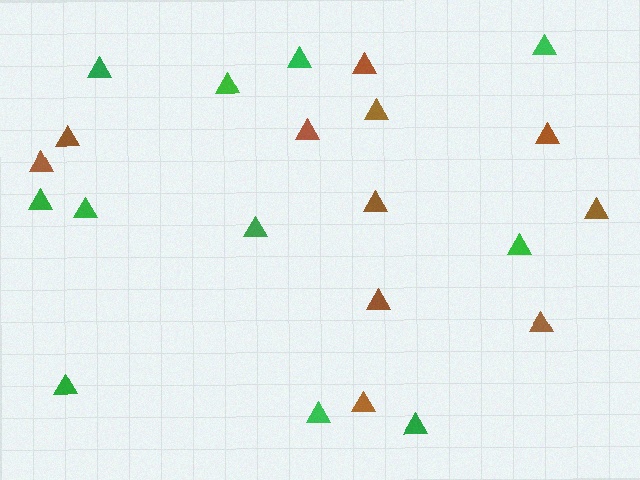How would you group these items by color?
There are 2 groups: one group of green triangles (11) and one group of brown triangles (11).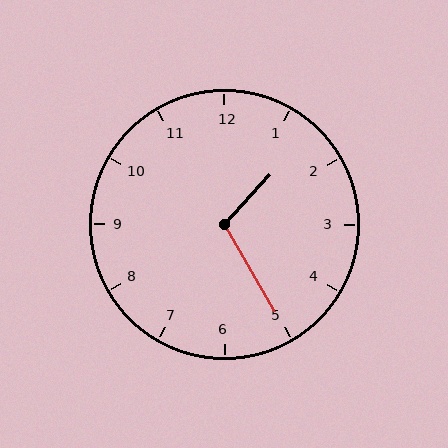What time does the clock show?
1:25.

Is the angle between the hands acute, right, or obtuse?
It is obtuse.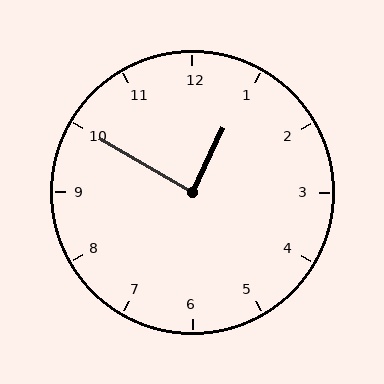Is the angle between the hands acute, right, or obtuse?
It is right.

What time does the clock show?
12:50.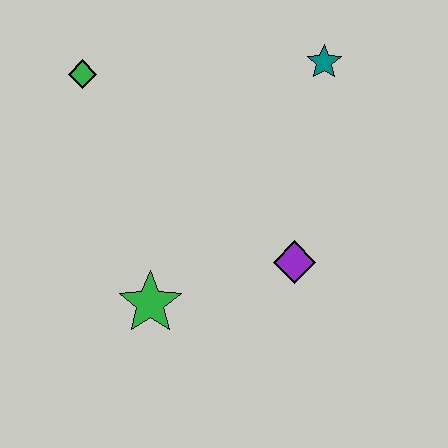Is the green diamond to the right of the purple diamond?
No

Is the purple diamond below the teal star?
Yes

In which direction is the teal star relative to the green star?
The teal star is above the green star.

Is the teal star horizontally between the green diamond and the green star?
No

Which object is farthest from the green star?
The teal star is farthest from the green star.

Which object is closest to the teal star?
The purple diamond is closest to the teal star.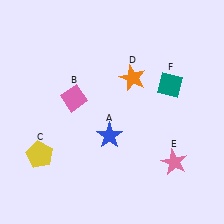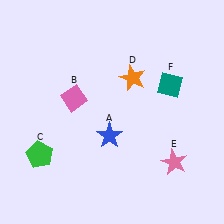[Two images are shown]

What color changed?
The pentagon (C) changed from yellow in Image 1 to green in Image 2.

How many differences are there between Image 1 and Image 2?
There is 1 difference between the two images.